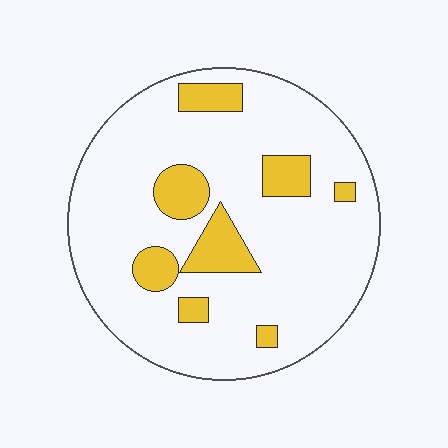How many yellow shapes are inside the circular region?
8.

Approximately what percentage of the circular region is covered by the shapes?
Approximately 15%.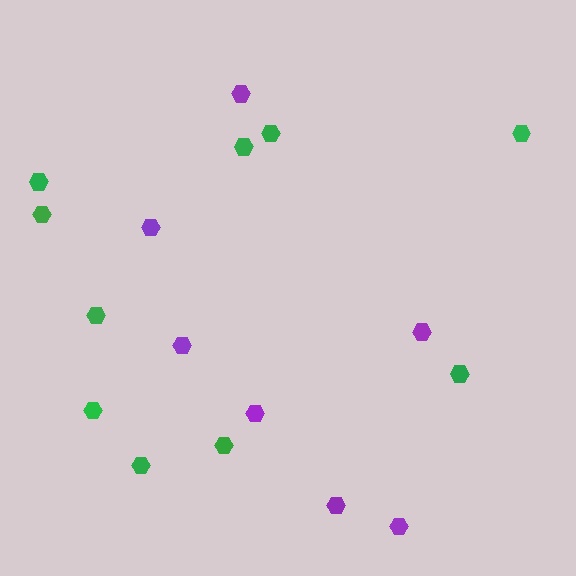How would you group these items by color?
There are 2 groups: one group of purple hexagons (7) and one group of green hexagons (10).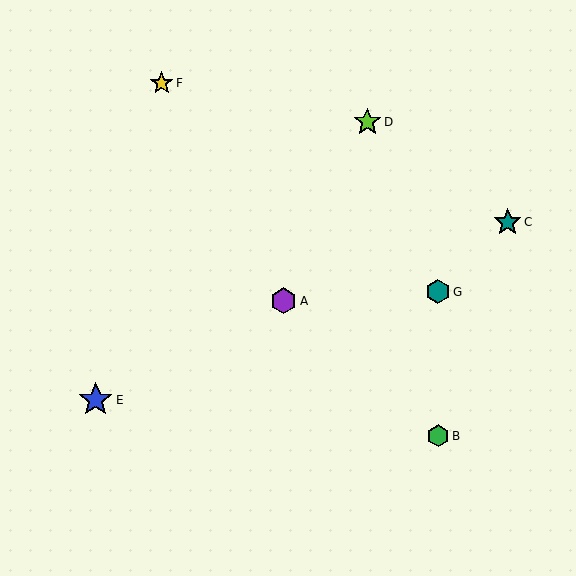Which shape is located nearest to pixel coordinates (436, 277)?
The teal hexagon (labeled G) at (438, 292) is nearest to that location.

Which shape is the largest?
The blue star (labeled E) is the largest.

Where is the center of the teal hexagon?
The center of the teal hexagon is at (438, 292).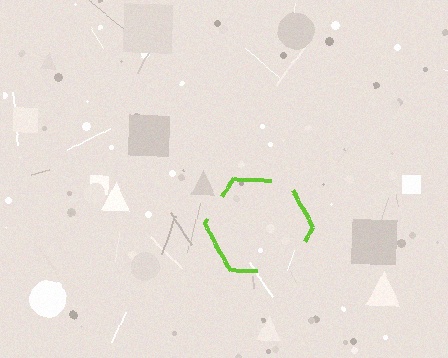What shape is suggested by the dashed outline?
The dashed outline suggests a hexagon.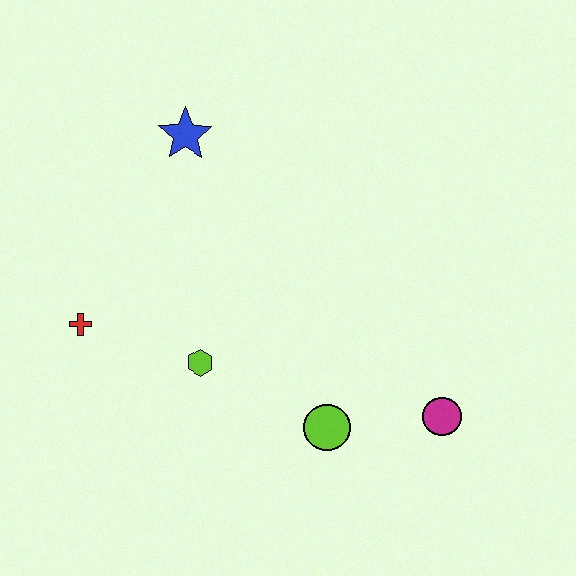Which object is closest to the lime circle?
The magenta circle is closest to the lime circle.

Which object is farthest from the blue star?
The magenta circle is farthest from the blue star.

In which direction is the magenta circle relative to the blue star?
The magenta circle is below the blue star.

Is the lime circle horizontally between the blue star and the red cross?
No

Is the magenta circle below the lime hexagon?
Yes